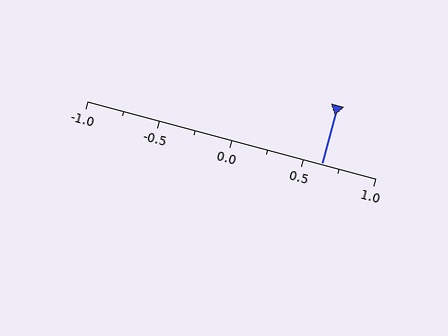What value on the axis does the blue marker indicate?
The marker indicates approximately 0.62.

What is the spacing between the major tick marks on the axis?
The major ticks are spaced 0.5 apart.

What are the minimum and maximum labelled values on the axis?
The axis runs from -1.0 to 1.0.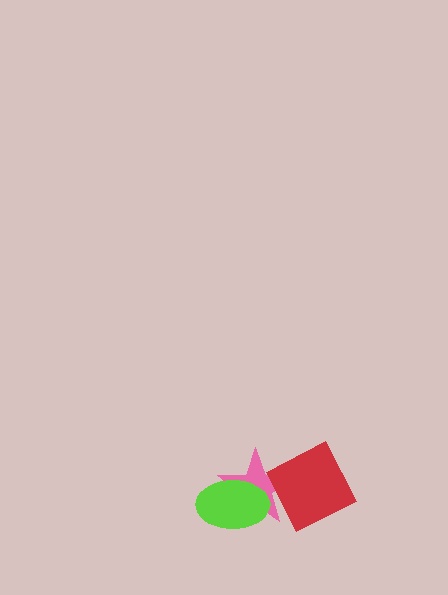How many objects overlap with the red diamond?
1 object overlaps with the red diamond.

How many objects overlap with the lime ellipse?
1 object overlaps with the lime ellipse.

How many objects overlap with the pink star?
2 objects overlap with the pink star.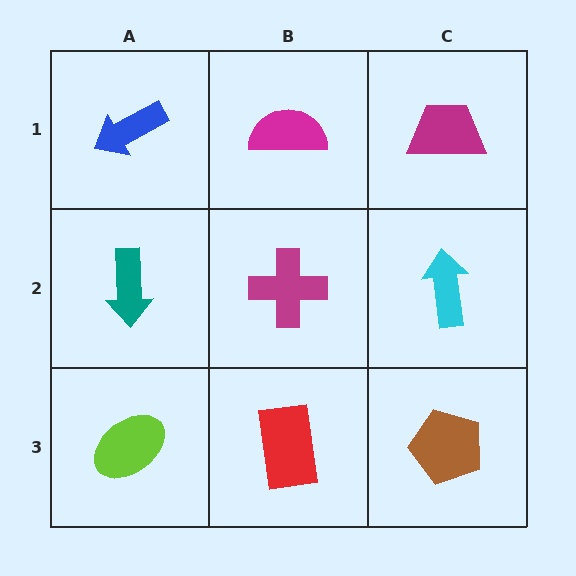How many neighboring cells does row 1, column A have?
2.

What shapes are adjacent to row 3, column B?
A magenta cross (row 2, column B), a lime ellipse (row 3, column A), a brown pentagon (row 3, column C).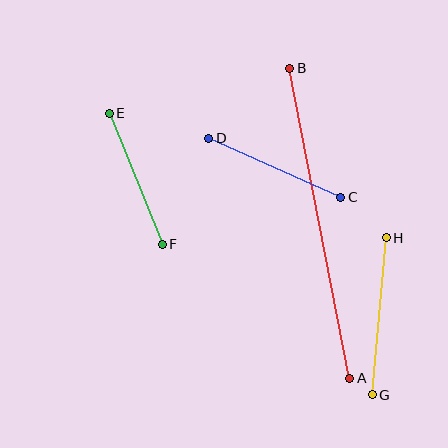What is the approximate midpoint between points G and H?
The midpoint is at approximately (379, 316) pixels.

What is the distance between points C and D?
The distance is approximately 145 pixels.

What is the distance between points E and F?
The distance is approximately 142 pixels.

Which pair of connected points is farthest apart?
Points A and B are farthest apart.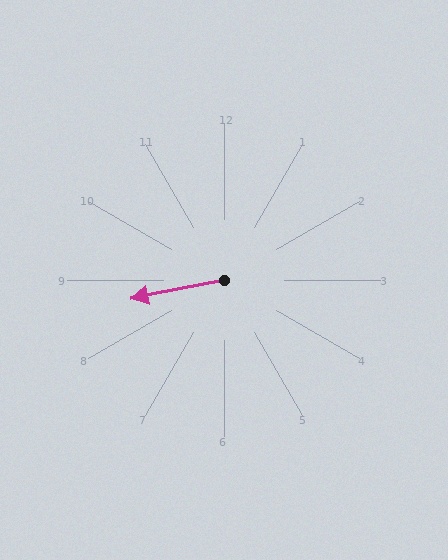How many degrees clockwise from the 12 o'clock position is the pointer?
Approximately 259 degrees.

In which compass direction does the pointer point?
West.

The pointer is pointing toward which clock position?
Roughly 9 o'clock.